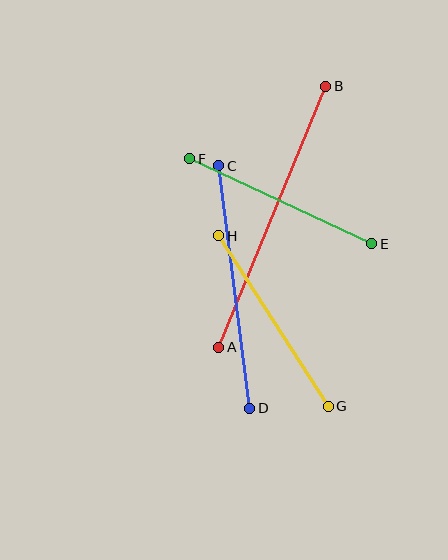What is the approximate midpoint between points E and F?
The midpoint is at approximately (281, 201) pixels.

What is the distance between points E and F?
The distance is approximately 200 pixels.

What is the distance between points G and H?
The distance is approximately 203 pixels.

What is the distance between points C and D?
The distance is approximately 244 pixels.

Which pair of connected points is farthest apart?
Points A and B are farthest apart.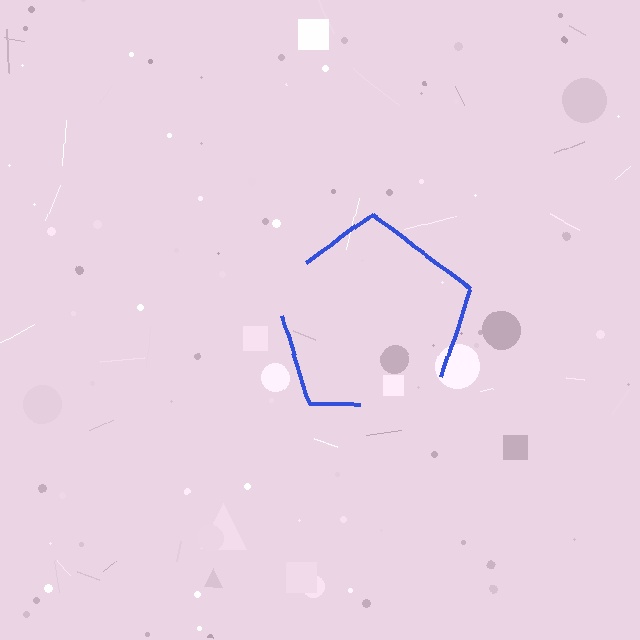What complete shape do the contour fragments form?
The contour fragments form a pentagon.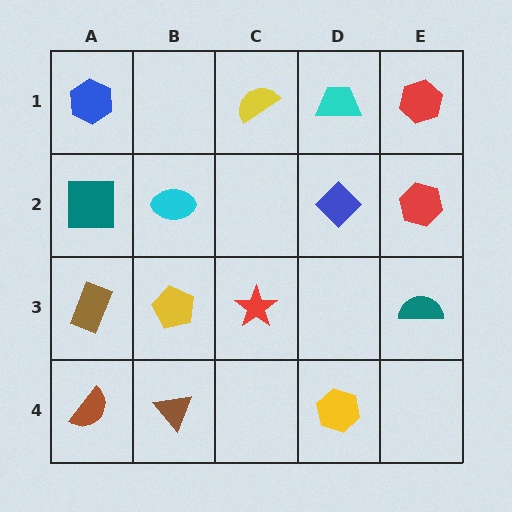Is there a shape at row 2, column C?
No, that cell is empty.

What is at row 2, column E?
A red hexagon.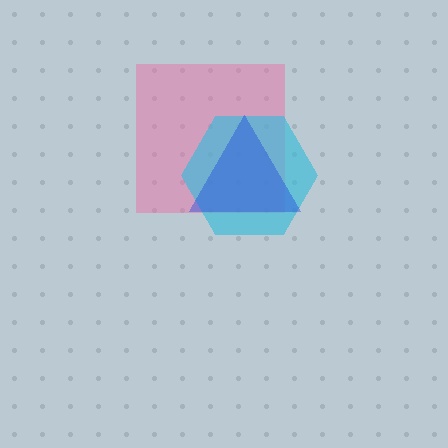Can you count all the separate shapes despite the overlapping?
Yes, there are 3 separate shapes.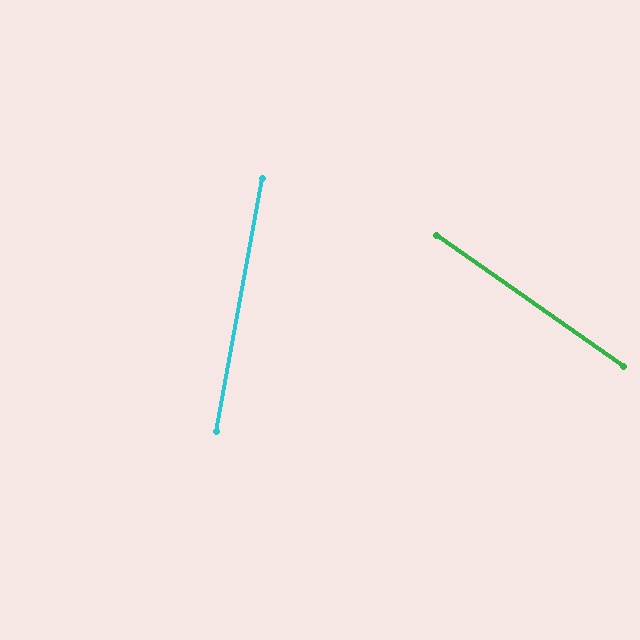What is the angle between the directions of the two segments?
Approximately 65 degrees.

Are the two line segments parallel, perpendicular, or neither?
Neither parallel nor perpendicular — they differ by about 65°.